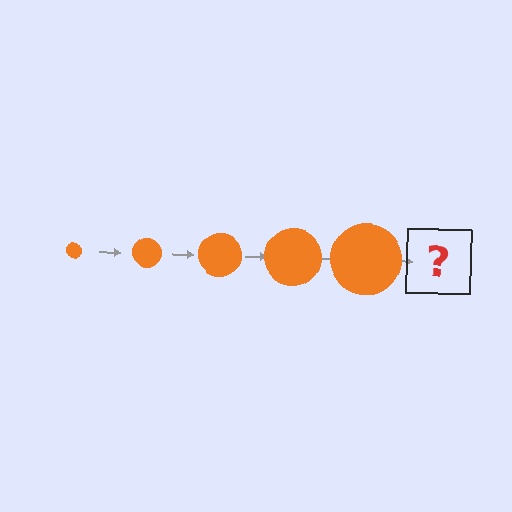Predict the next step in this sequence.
The next step is an orange circle, larger than the previous one.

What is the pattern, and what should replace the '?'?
The pattern is that the circle gets progressively larger each step. The '?' should be an orange circle, larger than the previous one.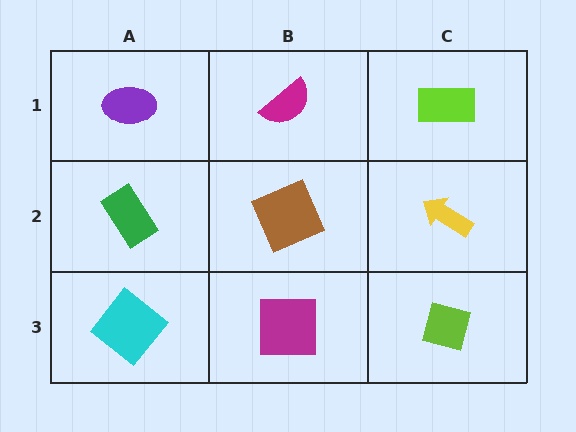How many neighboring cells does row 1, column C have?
2.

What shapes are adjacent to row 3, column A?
A green rectangle (row 2, column A), a magenta square (row 3, column B).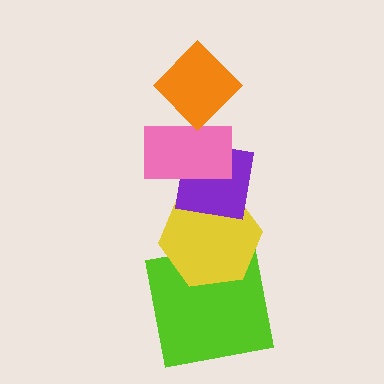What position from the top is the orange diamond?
The orange diamond is 1st from the top.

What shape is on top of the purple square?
The pink rectangle is on top of the purple square.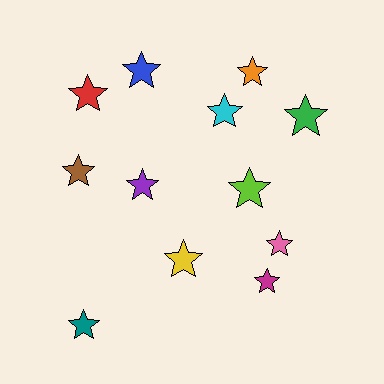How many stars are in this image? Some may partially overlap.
There are 12 stars.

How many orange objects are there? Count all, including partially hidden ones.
There is 1 orange object.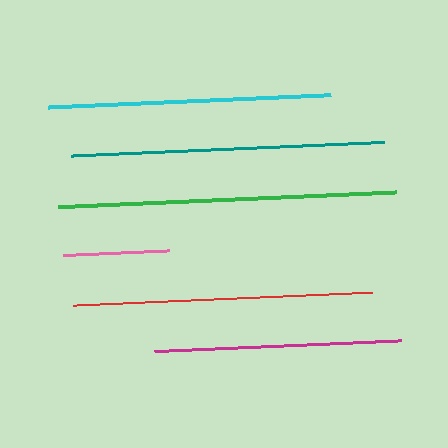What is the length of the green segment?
The green segment is approximately 338 pixels long.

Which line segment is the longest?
The green line is the longest at approximately 338 pixels.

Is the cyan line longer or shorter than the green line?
The green line is longer than the cyan line.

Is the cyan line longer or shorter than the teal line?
The teal line is longer than the cyan line.